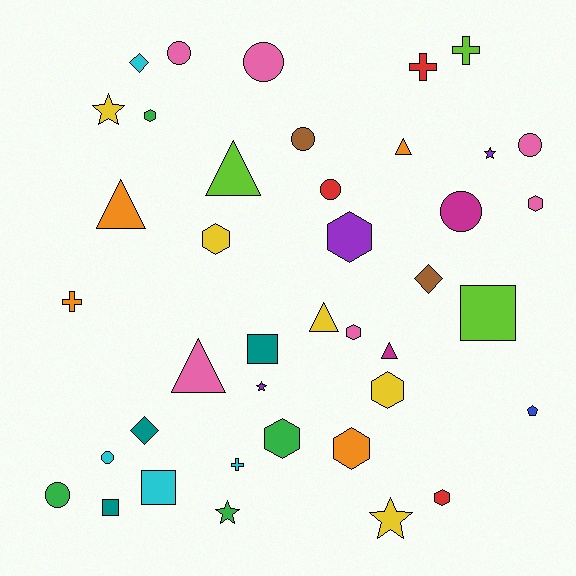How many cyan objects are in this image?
There are 4 cyan objects.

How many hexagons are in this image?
There are 9 hexagons.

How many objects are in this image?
There are 40 objects.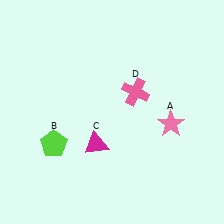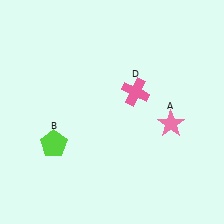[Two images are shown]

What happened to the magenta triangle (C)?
The magenta triangle (C) was removed in Image 2. It was in the bottom-left area of Image 1.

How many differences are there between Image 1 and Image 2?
There is 1 difference between the two images.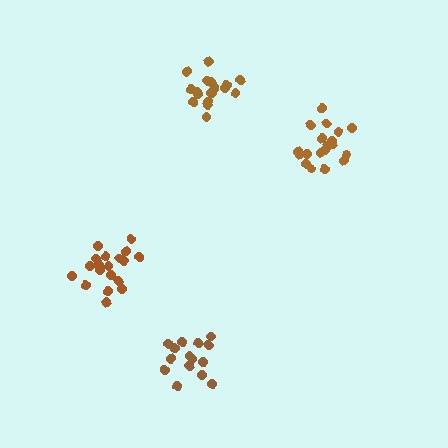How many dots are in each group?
Group 1: 20 dots, Group 2: 15 dots, Group 3: 19 dots, Group 4: 20 dots (74 total).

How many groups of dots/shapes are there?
There are 4 groups.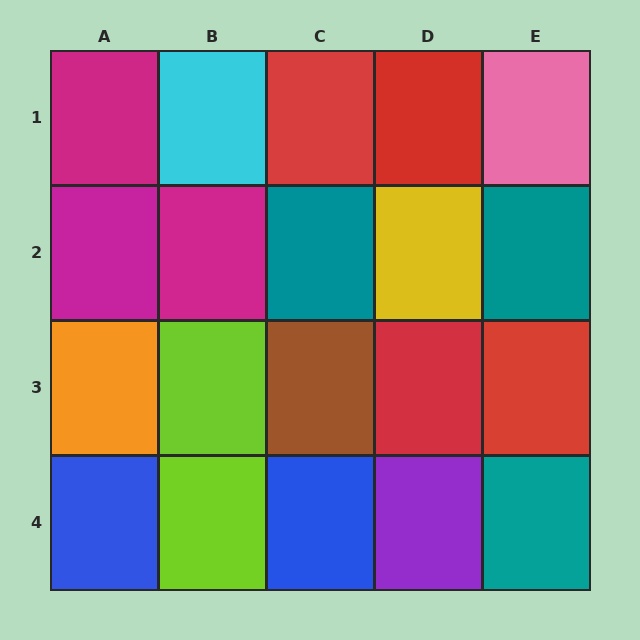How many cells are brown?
1 cell is brown.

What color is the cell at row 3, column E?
Red.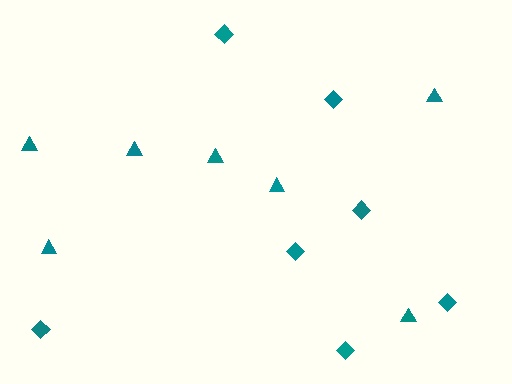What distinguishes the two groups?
There are 2 groups: one group of triangles (7) and one group of diamonds (7).